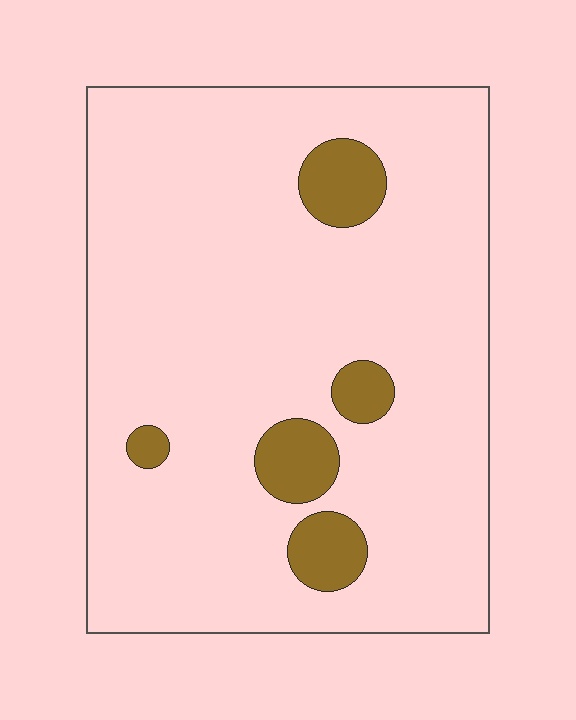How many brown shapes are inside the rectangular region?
5.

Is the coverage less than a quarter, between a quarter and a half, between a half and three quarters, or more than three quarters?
Less than a quarter.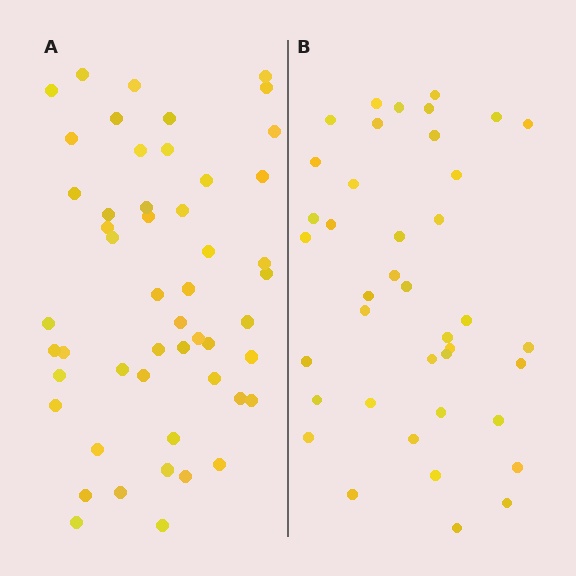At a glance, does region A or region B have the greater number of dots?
Region A (the left region) has more dots.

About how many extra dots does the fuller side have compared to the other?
Region A has roughly 12 or so more dots than region B.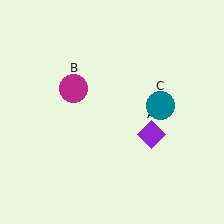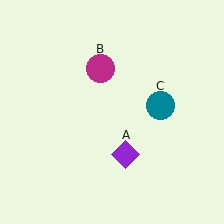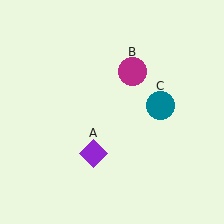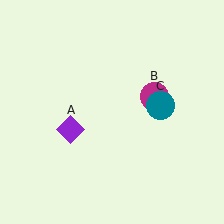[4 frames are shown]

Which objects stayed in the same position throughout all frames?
Teal circle (object C) remained stationary.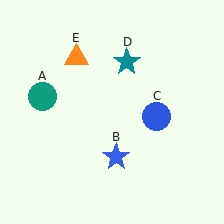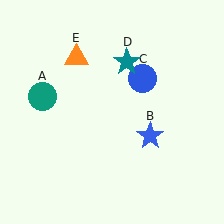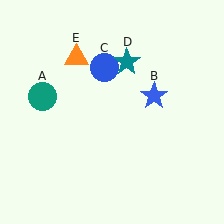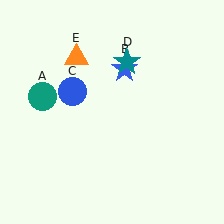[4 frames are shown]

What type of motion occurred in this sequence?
The blue star (object B), blue circle (object C) rotated counterclockwise around the center of the scene.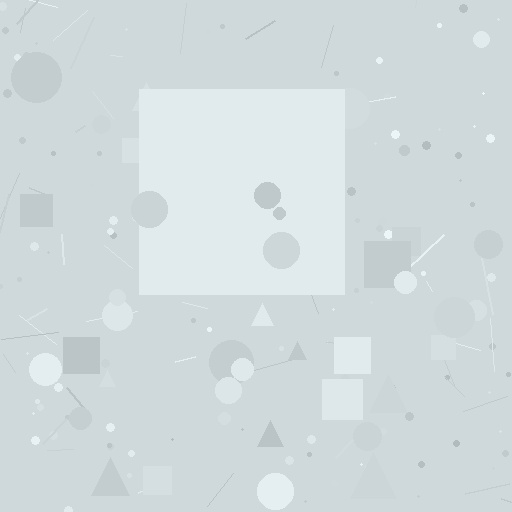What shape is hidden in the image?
A square is hidden in the image.